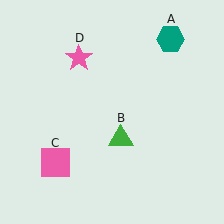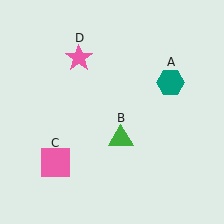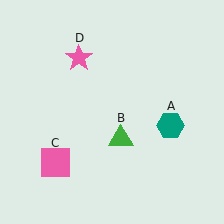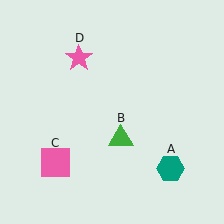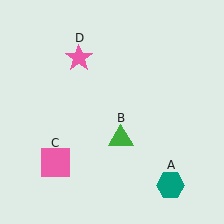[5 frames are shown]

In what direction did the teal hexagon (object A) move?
The teal hexagon (object A) moved down.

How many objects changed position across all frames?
1 object changed position: teal hexagon (object A).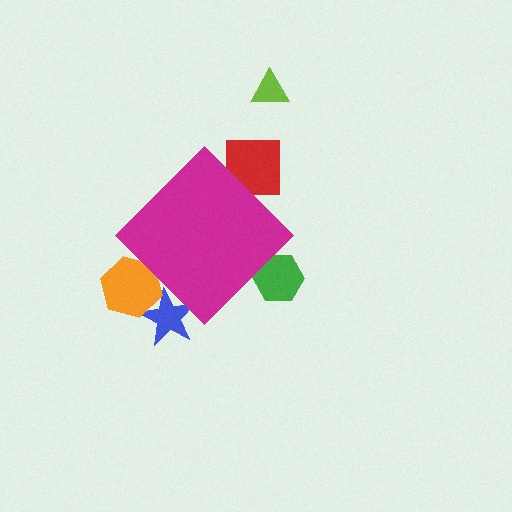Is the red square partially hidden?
Yes, the red square is partially hidden behind the magenta diamond.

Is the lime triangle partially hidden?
No, the lime triangle is fully visible.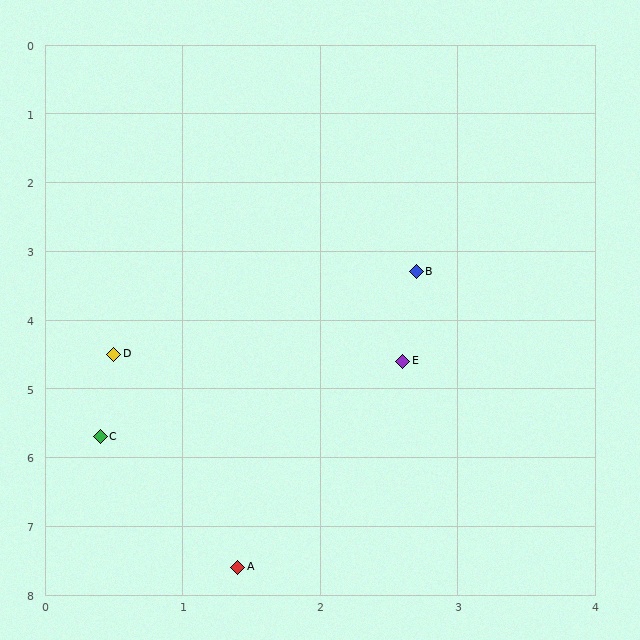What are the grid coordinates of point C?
Point C is at approximately (0.4, 5.7).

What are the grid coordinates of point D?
Point D is at approximately (0.5, 4.5).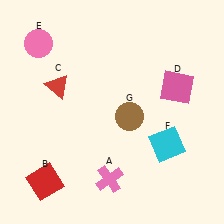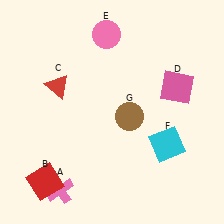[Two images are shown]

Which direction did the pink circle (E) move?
The pink circle (E) moved right.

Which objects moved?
The objects that moved are: the pink cross (A), the pink circle (E).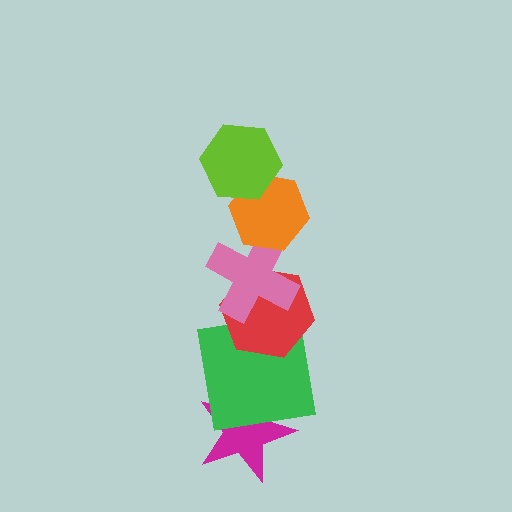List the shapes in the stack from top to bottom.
From top to bottom: the lime hexagon, the orange hexagon, the pink cross, the red hexagon, the green square, the magenta star.